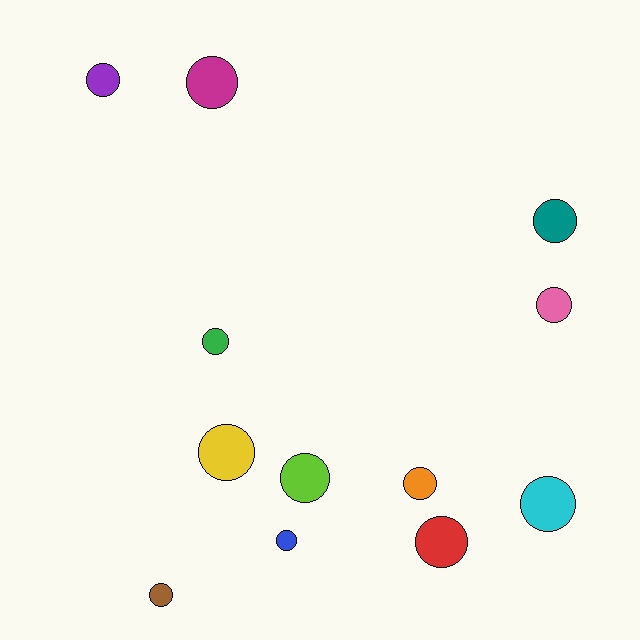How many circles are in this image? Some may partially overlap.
There are 12 circles.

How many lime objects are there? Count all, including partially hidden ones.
There is 1 lime object.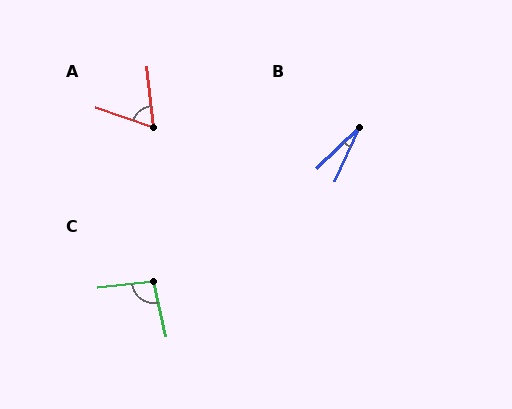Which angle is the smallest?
B, at approximately 21 degrees.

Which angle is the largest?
C, at approximately 97 degrees.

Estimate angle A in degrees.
Approximately 65 degrees.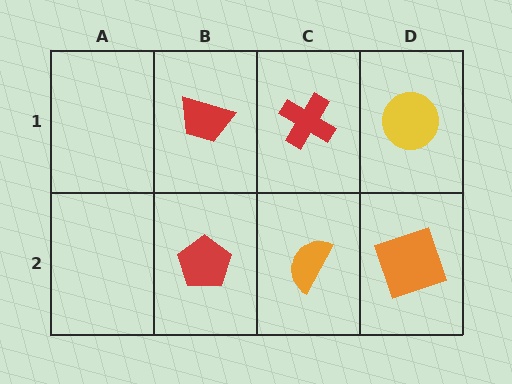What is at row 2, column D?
An orange square.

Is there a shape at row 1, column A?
No, that cell is empty.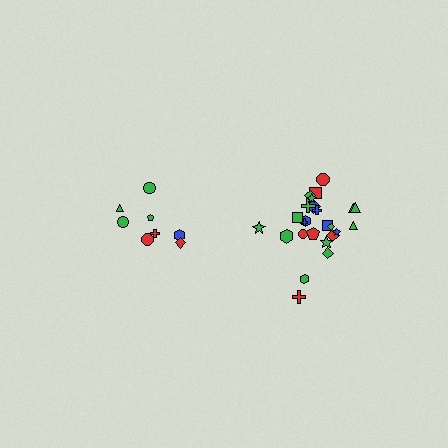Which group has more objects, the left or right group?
The right group.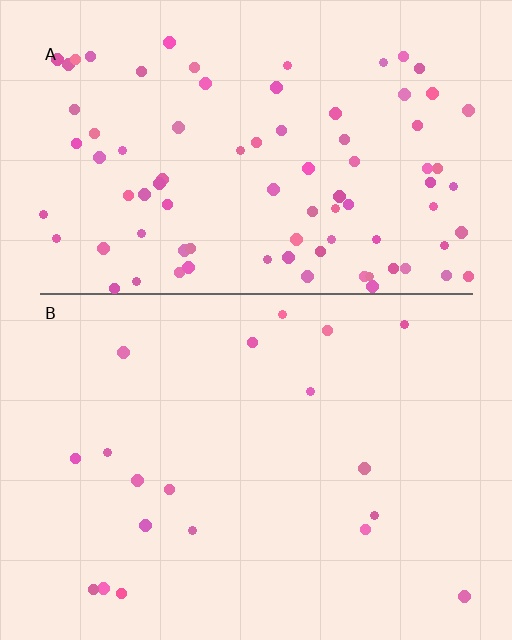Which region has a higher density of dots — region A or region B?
A (the top).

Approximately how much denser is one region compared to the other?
Approximately 4.5× — region A over region B.